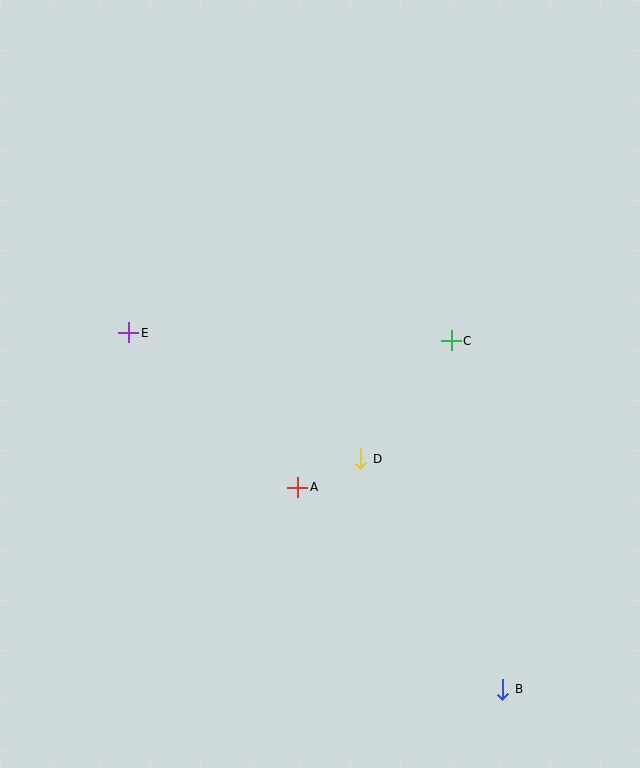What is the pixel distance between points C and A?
The distance between C and A is 212 pixels.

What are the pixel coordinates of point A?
Point A is at (298, 487).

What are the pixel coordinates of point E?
Point E is at (129, 333).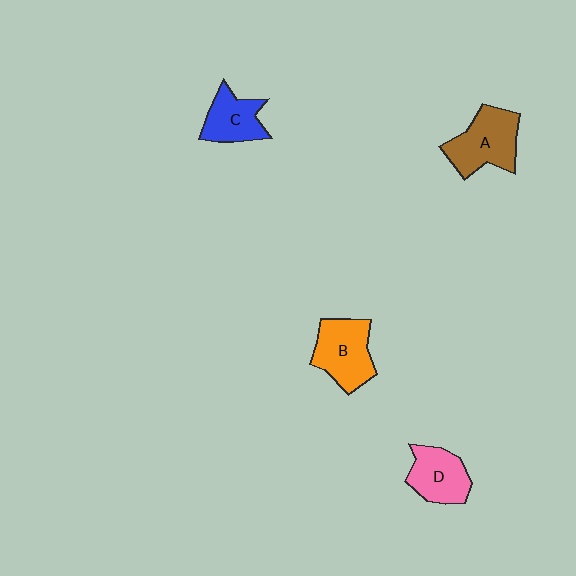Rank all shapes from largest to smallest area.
From largest to smallest: A (brown), B (orange), D (pink), C (blue).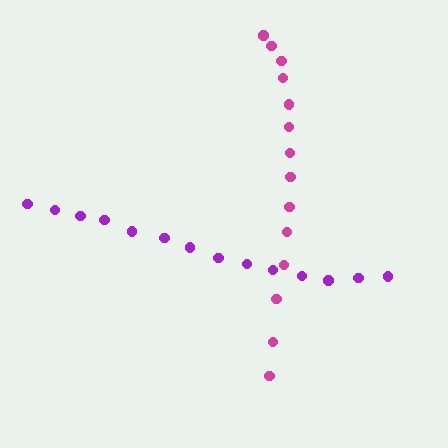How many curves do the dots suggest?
There are 2 distinct paths.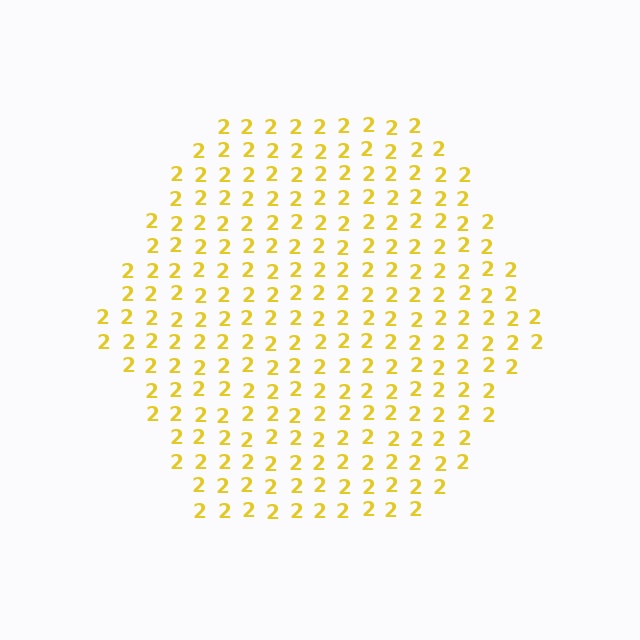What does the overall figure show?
The overall figure shows a hexagon.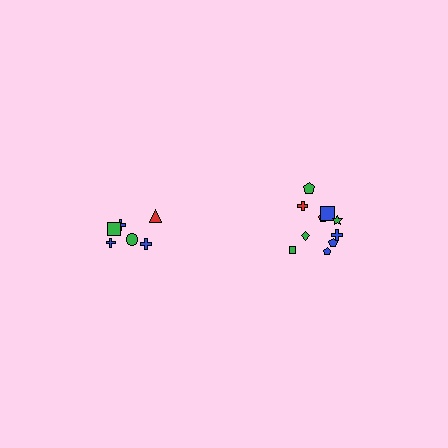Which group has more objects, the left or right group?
The right group.